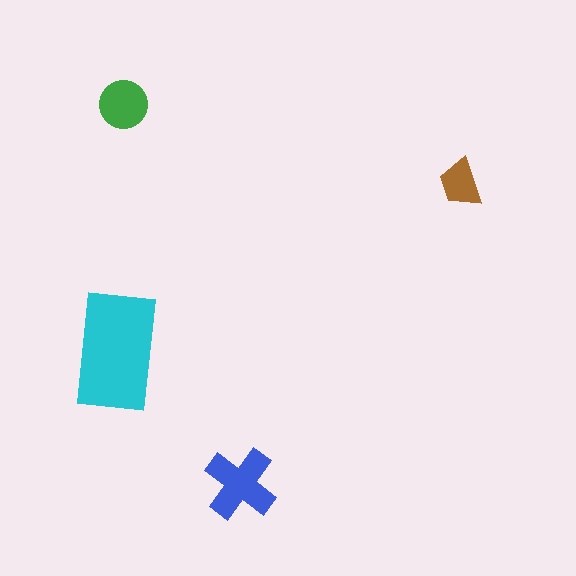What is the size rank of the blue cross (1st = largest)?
2nd.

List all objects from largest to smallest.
The cyan rectangle, the blue cross, the green circle, the brown trapezoid.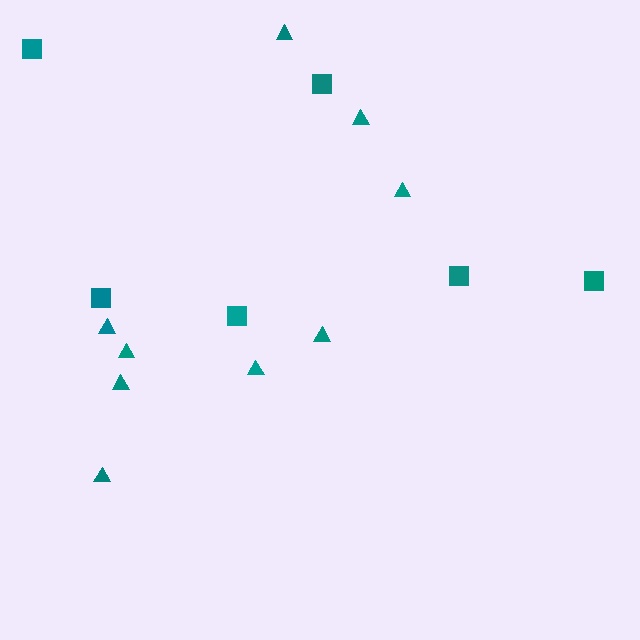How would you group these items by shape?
There are 2 groups: one group of squares (6) and one group of triangles (9).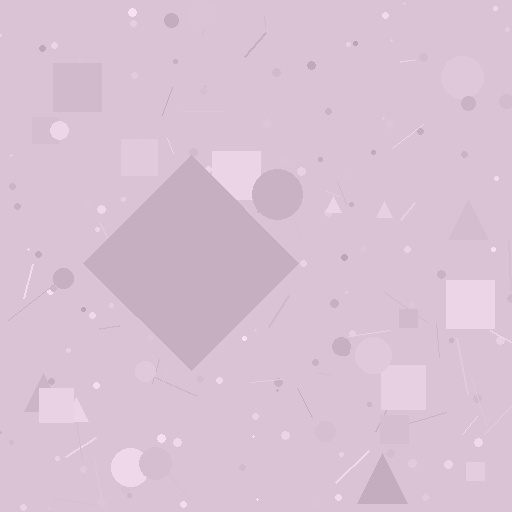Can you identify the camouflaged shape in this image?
The camouflaged shape is a diamond.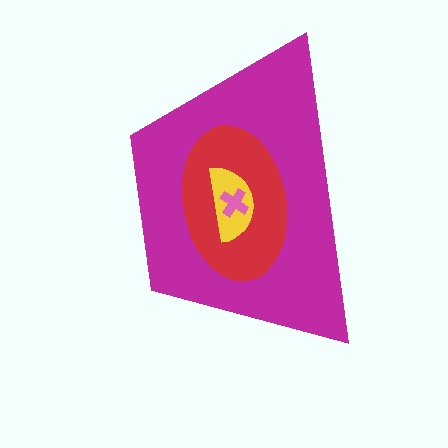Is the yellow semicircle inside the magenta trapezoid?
Yes.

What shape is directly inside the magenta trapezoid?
The red ellipse.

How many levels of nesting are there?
4.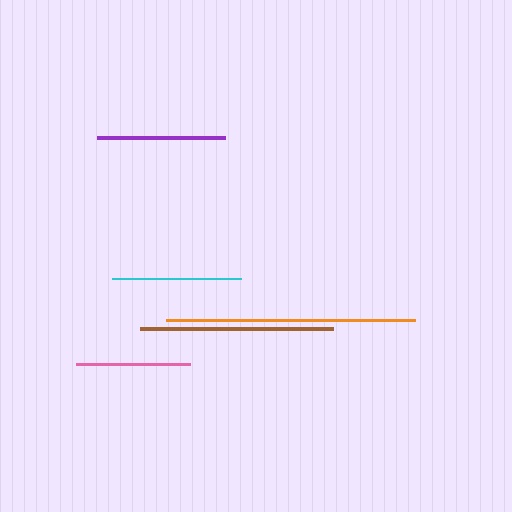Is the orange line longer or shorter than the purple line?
The orange line is longer than the purple line.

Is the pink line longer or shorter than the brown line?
The brown line is longer than the pink line.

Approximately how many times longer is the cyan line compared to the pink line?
The cyan line is approximately 1.1 times the length of the pink line.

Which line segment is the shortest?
The pink line is the shortest at approximately 114 pixels.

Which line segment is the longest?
The orange line is the longest at approximately 249 pixels.